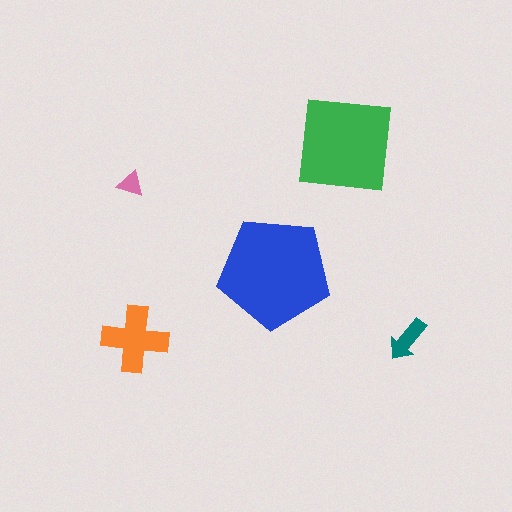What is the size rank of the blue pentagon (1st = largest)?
1st.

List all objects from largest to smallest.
The blue pentagon, the green square, the orange cross, the teal arrow, the pink triangle.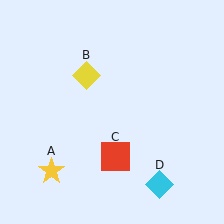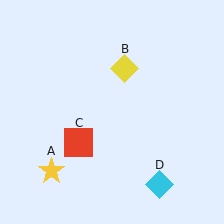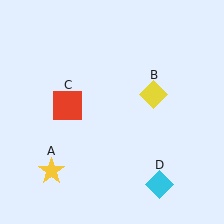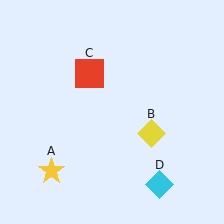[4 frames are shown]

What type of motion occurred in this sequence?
The yellow diamond (object B), red square (object C) rotated clockwise around the center of the scene.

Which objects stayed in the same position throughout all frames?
Yellow star (object A) and cyan diamond (object D) remained stationary.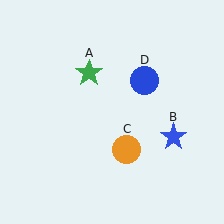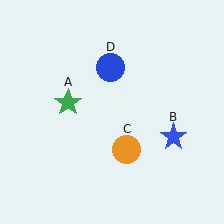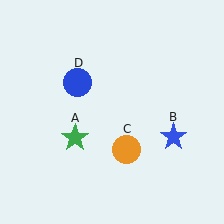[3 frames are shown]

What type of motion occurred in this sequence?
The green star (object A), blue circle (object D) rotated counterclockwise around the center of the scene.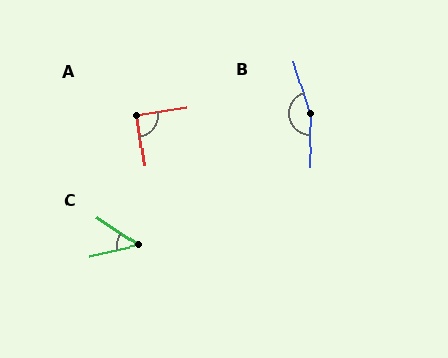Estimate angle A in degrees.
Approximately 90 degrees.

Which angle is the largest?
B, at approximately 162 degrees.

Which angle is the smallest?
C, at approximately 46 degrees.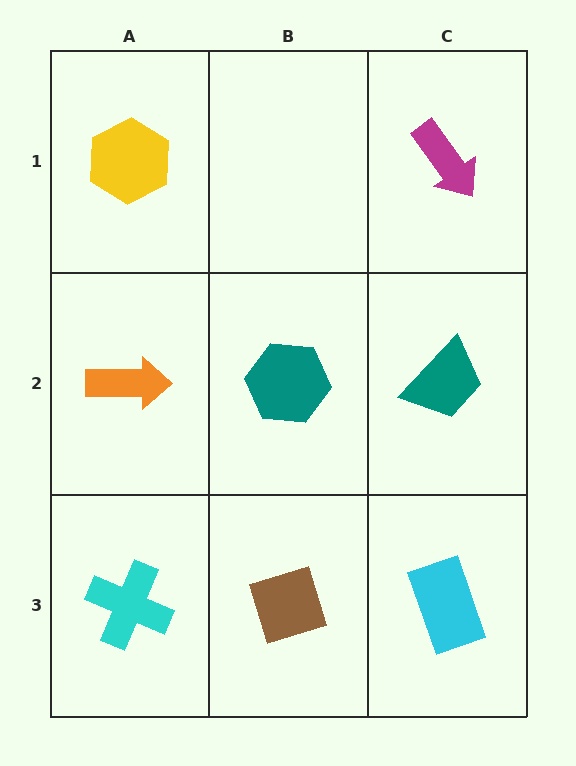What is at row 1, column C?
A magenta arrow.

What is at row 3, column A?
A cyan cross.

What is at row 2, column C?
A teal trapezoid.